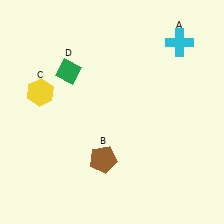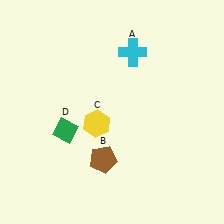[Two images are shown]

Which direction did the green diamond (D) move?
The green diamond (D) moved down.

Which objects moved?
The objects that moved are: the cyan cross (A), the yellow hexagon (C), the green diamond (D).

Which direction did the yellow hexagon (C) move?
The yellow hexagon (C) moved right.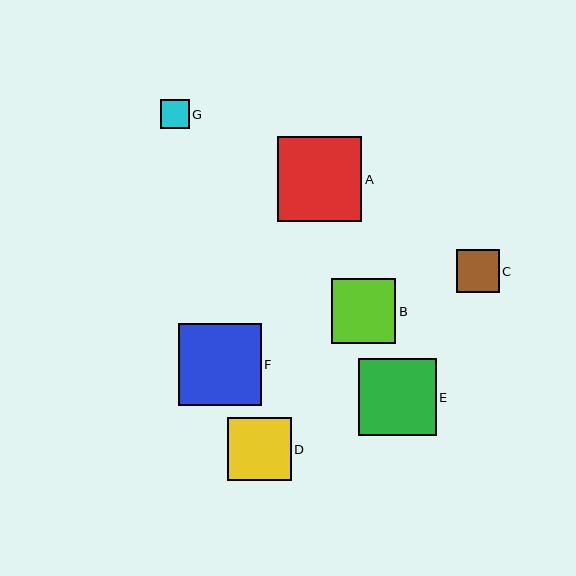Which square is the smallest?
Square G is the smallest with a size of approximately 29 pixels.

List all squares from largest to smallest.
From largest to smallest: A, F, E, B, D, C, G.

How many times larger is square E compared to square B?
Square E is approximately 1.2 times the size of square B.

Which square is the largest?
Square A is the largest with a size of approximately 84 pixels.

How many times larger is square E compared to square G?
Square E is approximately 2.7 times the size of square G.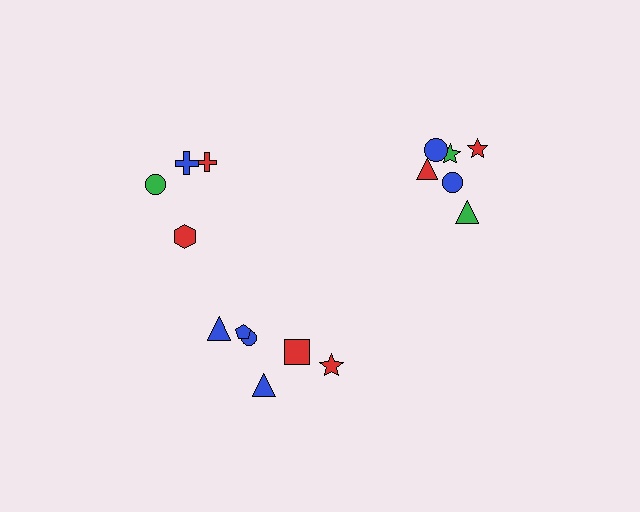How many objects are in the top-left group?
There are 4 objects.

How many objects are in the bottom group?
There are 6 objects.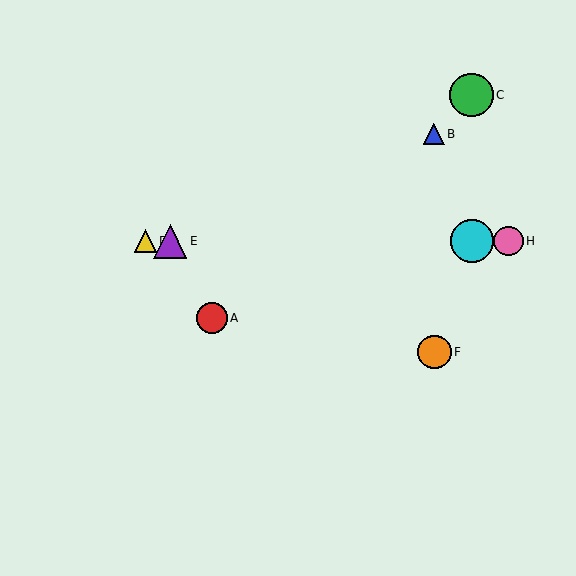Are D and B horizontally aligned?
No, D is at y≈241 and B is at y≈134.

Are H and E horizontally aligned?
Yes, both are at y≈241.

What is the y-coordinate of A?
Object A is at y≈318.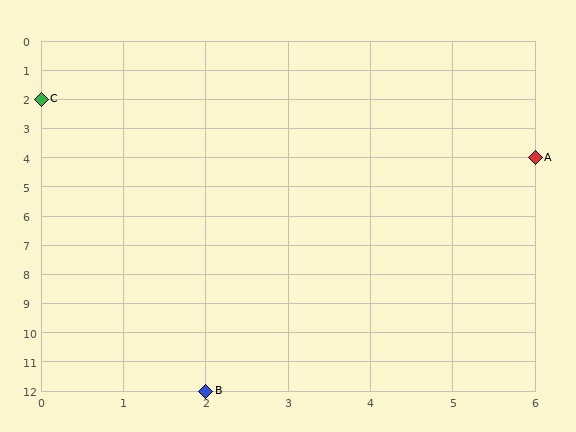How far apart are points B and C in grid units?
Points B and C are 2 columns and 10 rows apart (about 10.2 grid units diagonally).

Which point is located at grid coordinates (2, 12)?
Point B is at (2, 12).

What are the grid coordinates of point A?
Point A is at grid coordinates (6, 4).